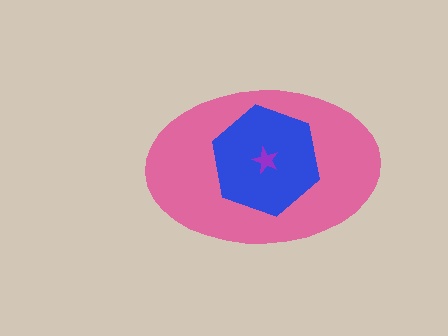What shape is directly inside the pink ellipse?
The blue hexagon.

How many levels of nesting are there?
3.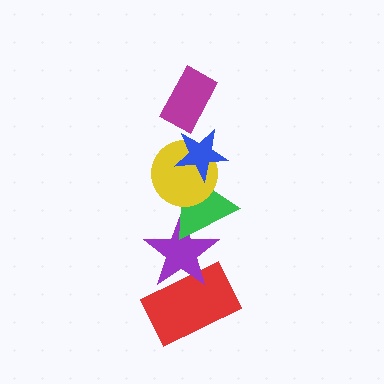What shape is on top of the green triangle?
The yellow circle is on top of the green triangle.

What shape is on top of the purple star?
The green triangle is on top of the purple star.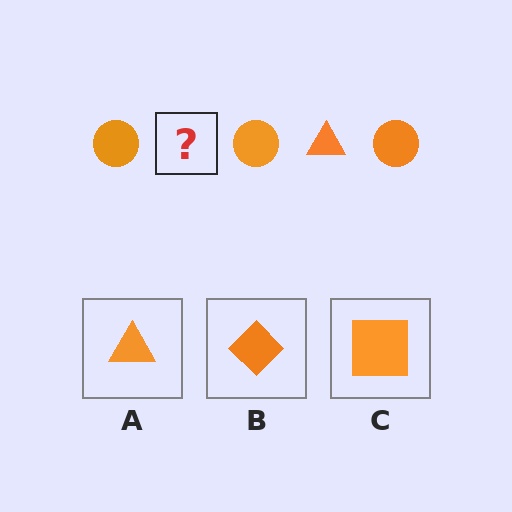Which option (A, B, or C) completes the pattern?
A.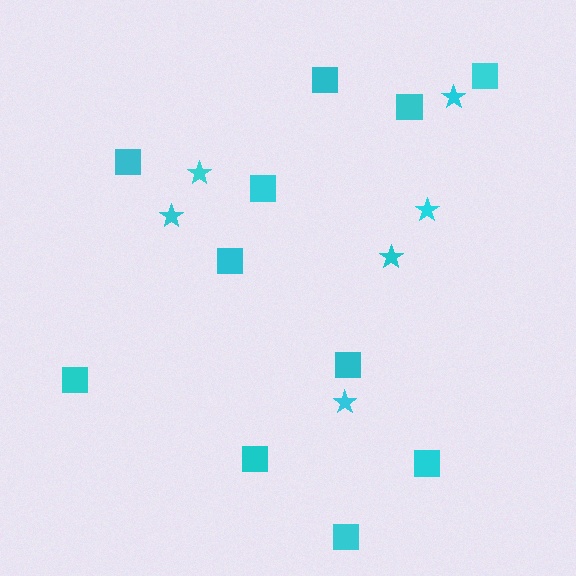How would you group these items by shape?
There are 2 groups: one group of squares (11) and one group of stars (6).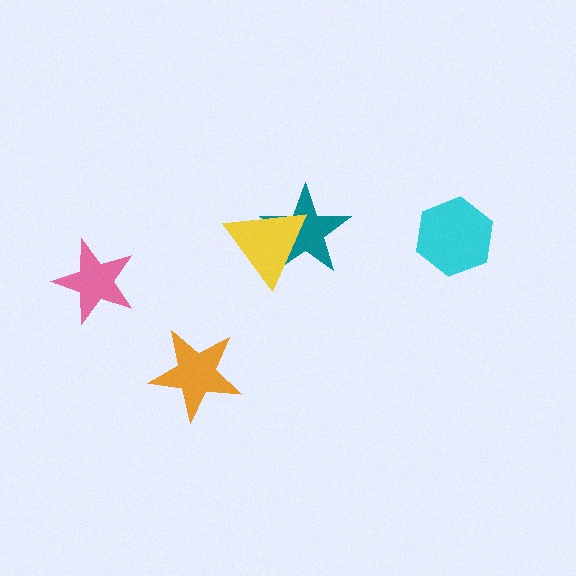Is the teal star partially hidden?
Yes, it is partially covered by another shape.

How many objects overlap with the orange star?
0 objects overlap with the orange star.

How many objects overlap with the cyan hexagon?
0 objects overlap with the cyan hexagon.